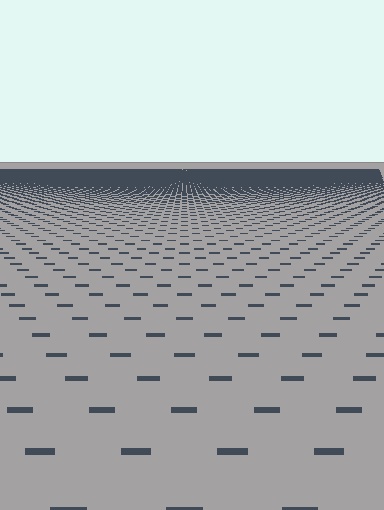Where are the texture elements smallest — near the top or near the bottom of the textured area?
Near the top.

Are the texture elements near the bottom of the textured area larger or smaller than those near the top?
Larger. Near the bottom, elements are closer to the viewer and appear at a bigger on-screen size.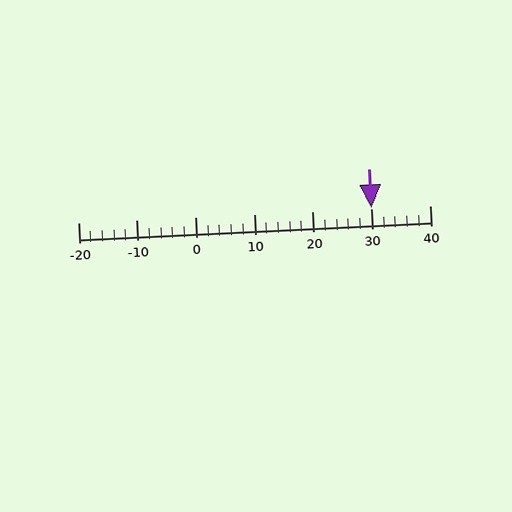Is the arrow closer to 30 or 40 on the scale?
The arrow is closer to 30.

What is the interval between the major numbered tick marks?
The major tick marks are spaced 10 units apart.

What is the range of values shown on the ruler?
The ruler shows values from -20 to 40.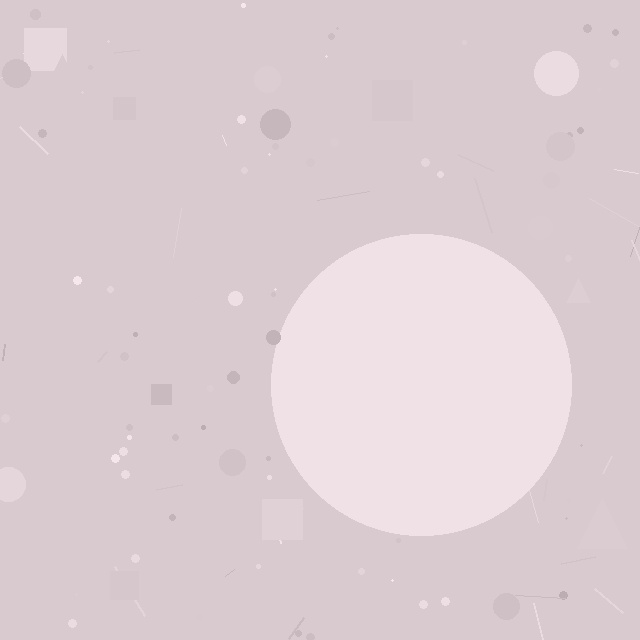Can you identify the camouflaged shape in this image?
The camouflaged shape is a circle.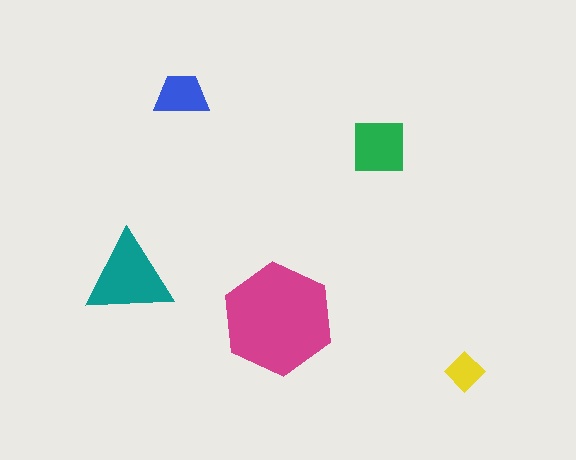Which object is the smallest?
The yellow diamond.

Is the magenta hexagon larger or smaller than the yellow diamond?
Larger.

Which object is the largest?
The magenta hexagon.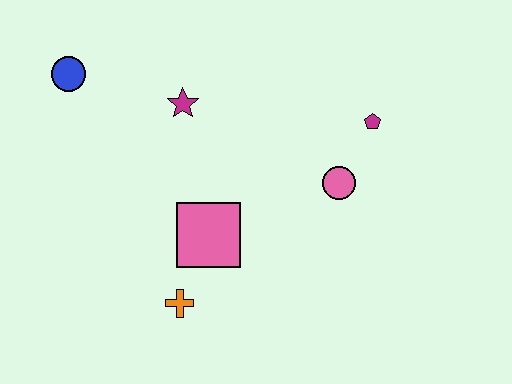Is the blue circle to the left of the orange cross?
Yes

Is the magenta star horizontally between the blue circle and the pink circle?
Yes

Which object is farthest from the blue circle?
The magenta pentagon is farthest from the blue circle.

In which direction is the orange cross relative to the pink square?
The orange cross is below the pink square.